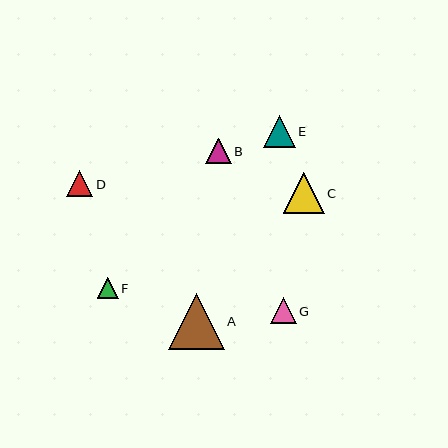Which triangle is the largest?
Triangle A is the largest with a size of approximately 56 pixels.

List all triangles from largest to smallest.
From largest to smallest: A, C, E, D, G, B, F.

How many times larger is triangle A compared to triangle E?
Triangle A is approximately 1.7 times the size of triangle E.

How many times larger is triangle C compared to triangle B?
Triangle C is approximately 1.6 times the size of triangle B.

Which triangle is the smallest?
Triangle F is the smallest with a size of approximately 21 pixels.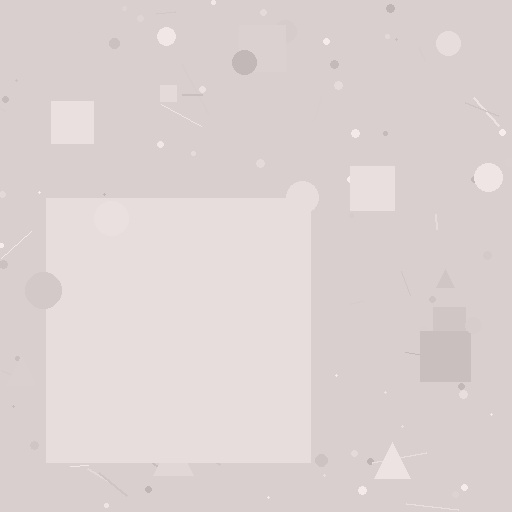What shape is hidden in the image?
A square is hidden in the image.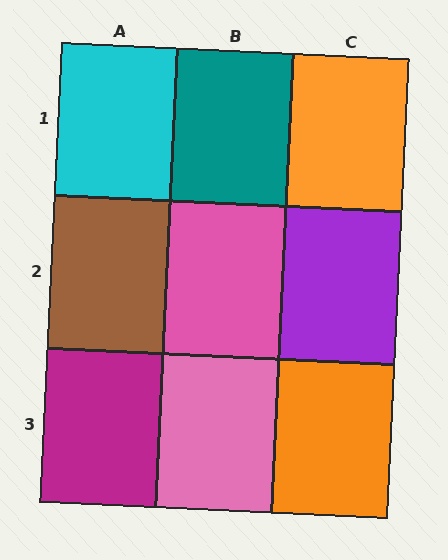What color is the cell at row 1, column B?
Teal.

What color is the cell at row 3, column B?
Pink.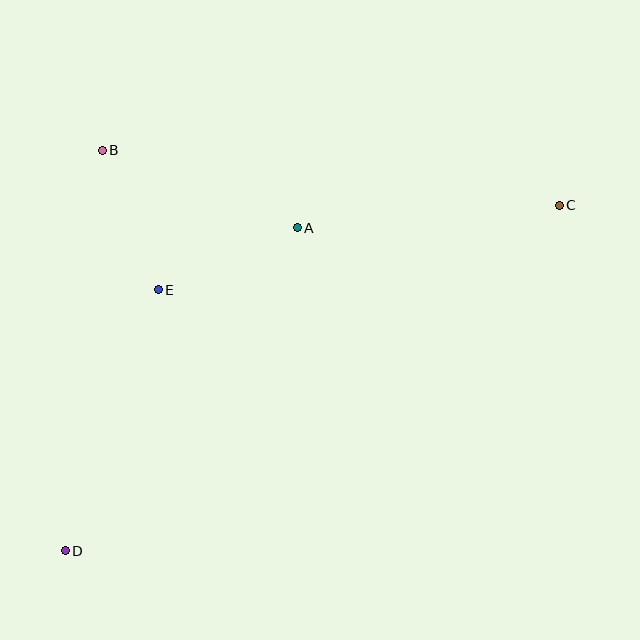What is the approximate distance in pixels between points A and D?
The distance between A and D is approximately 397 pixels.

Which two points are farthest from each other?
Points C and D are farthest from each other.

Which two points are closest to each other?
Points B and E are closest to each other.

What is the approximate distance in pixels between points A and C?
The distance between A and C is approximately 263 pixels.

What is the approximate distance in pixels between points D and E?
The distance between D and E is approximately 277 pixels.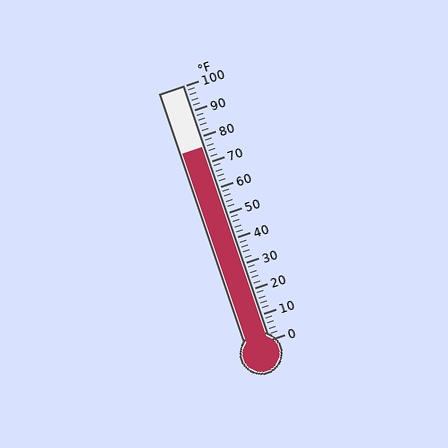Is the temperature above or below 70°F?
The temperature is above 70°F.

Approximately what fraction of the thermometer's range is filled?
The thermometer is filled to approximately 75% of its range.